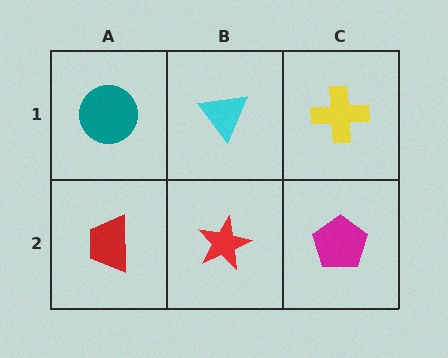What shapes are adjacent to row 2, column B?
A cyan triangle (row 1, column B), a red trapezoid (row 2, column A), a magenta pentagon (row 2, column C).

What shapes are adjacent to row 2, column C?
A yellow cross (row 1, column C), a red star (row 2, column B).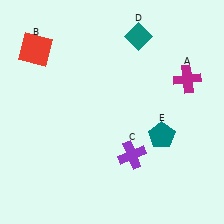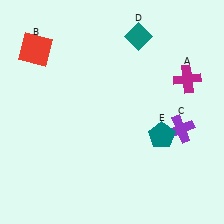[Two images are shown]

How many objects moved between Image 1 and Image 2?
1 object moved between the two images.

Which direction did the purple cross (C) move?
The purple cross (C) moved right.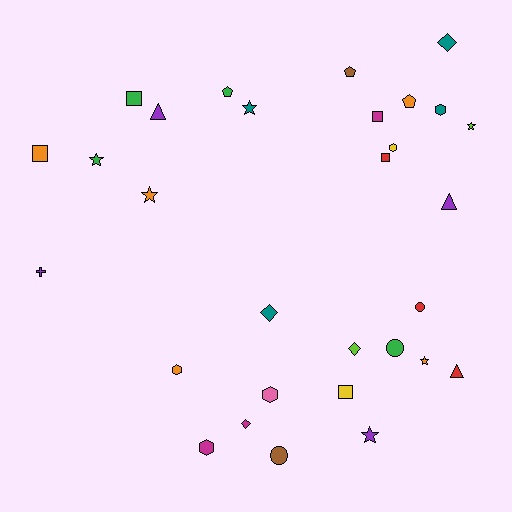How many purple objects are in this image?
There are 4 purple objects.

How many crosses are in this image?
There is 1 cross.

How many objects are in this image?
There are 30 objects.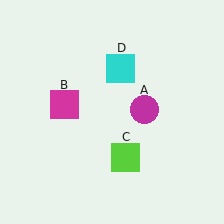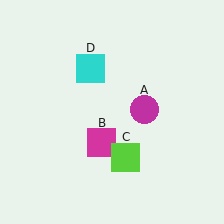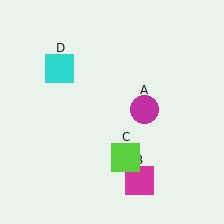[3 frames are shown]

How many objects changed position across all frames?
2 objects changed position: magenta square (object B), cyan square (object D).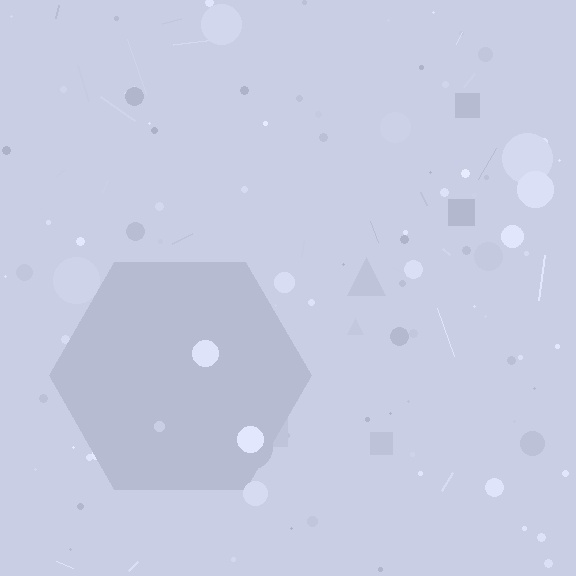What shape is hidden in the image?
A hexagon is hidden in the image.